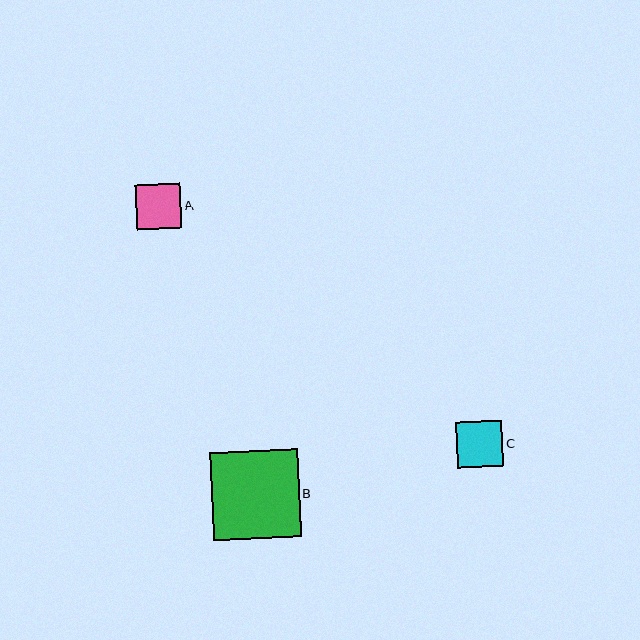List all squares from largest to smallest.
From largest to smallest: B, C, A.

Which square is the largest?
Square B is the largest with a size of approximately 88 pixels.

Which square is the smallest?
Square A is the smallest with a size of approximately 45 pixels.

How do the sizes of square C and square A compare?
Square C and square A are approximately the same size.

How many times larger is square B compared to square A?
Square B is approximately 2.0 times the size of square A.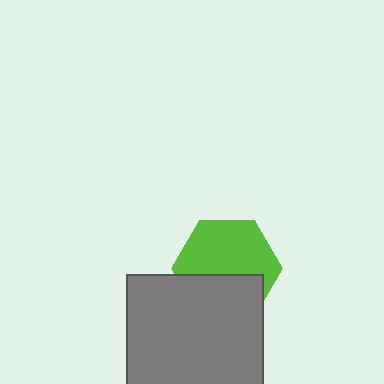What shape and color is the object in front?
The object in front is a gray square.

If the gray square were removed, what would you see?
You would see the complete lime hexagon.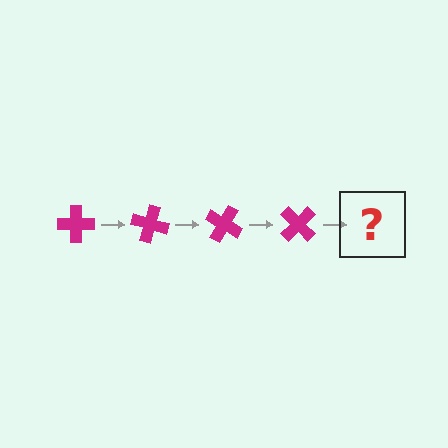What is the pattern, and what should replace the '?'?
The pattern is that the cross rotates 15 degrees each step. The '?' should be a magenta cross rotated 60 degrees.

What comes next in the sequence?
The next element should be a magenta cross rotated 60 degrees.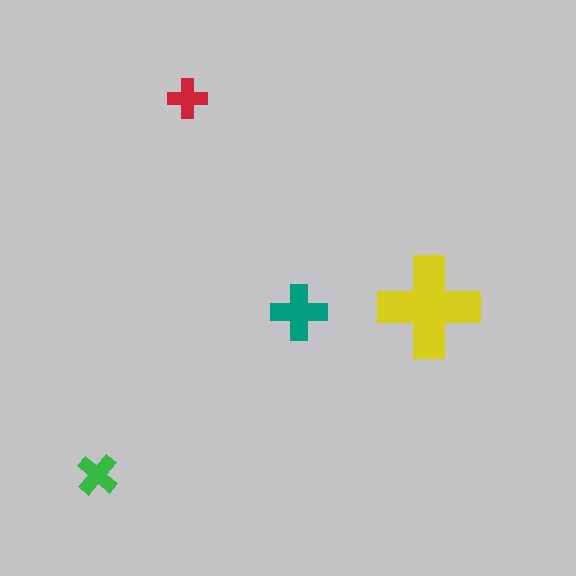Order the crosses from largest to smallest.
the yellow one, the teal one, the green one, the red one.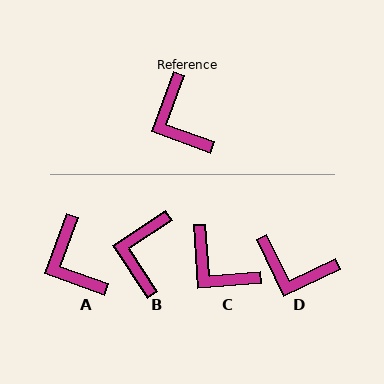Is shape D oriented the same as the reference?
No, it is off by about 46 degrees.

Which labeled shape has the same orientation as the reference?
A.